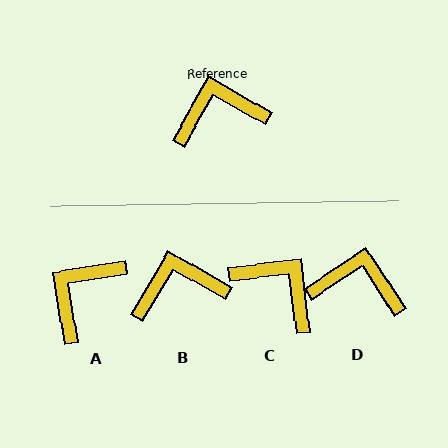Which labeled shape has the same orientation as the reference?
B.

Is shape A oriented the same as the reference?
No, it is off by about 39 degrees.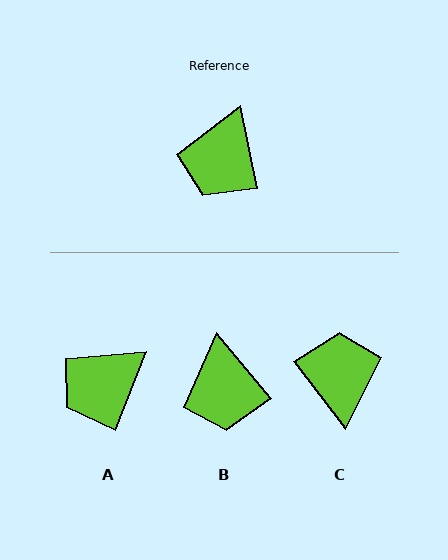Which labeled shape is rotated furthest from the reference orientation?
C, about 154 degrees away.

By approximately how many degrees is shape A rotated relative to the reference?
Approximately 32 degrees clockwise.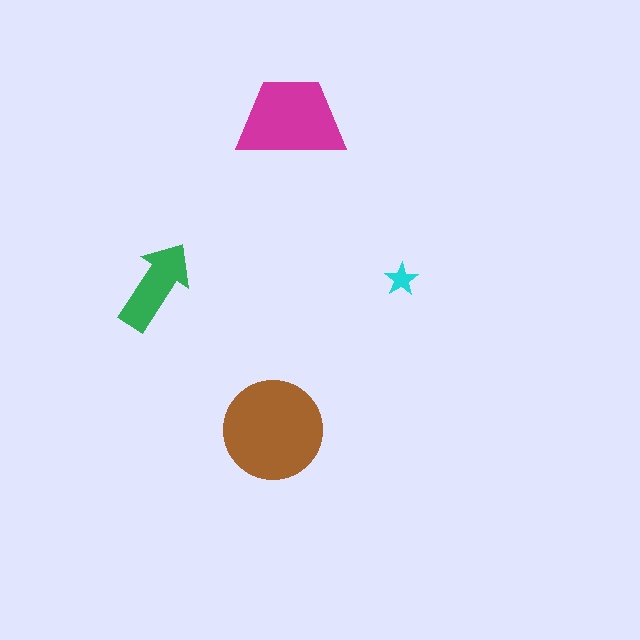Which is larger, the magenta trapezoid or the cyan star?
The magenta trapezoid.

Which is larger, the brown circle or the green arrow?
The brown circle.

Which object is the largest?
The brown circle.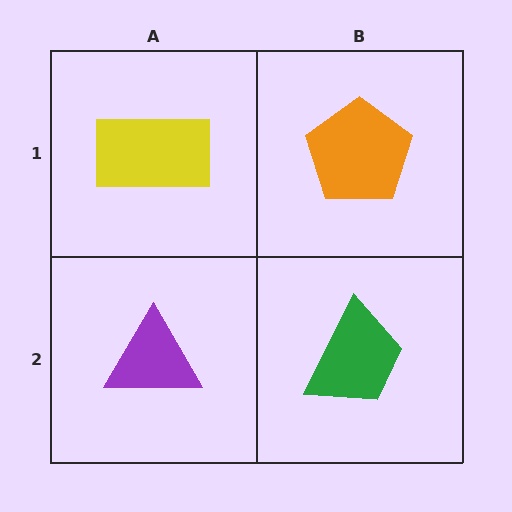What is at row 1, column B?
An orange pentagon.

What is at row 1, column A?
A yellow rectangle.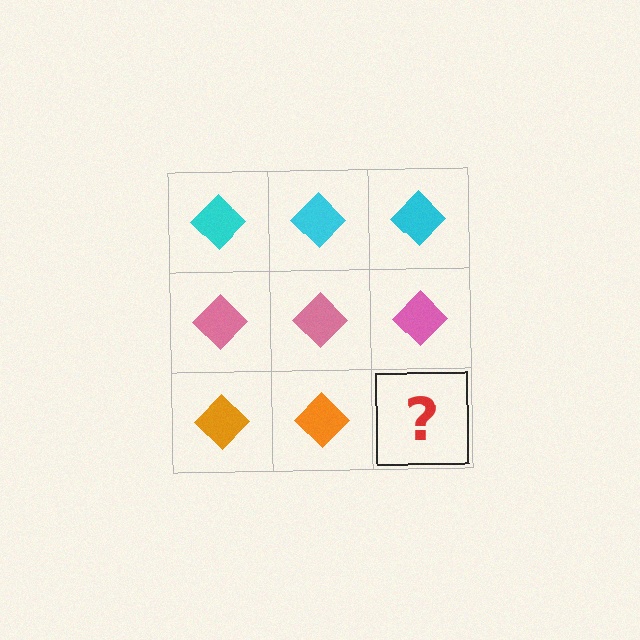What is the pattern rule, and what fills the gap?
The rule is that each row has a consistent color. The gap should be filled with an orange diamond.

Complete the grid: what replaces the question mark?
The question mark should be replaced with an orange diamond.